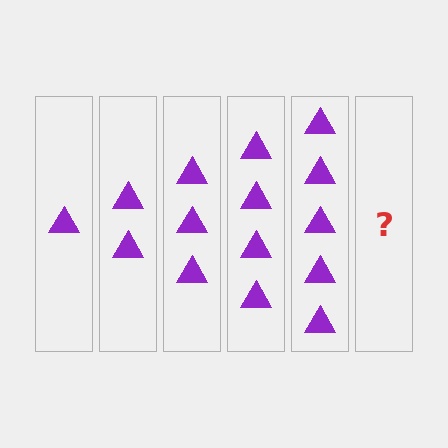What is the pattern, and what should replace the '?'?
The pattern is that each step adds one more triangle. The '?' should be 6 triangles.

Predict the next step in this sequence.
The next step is 6 triangles.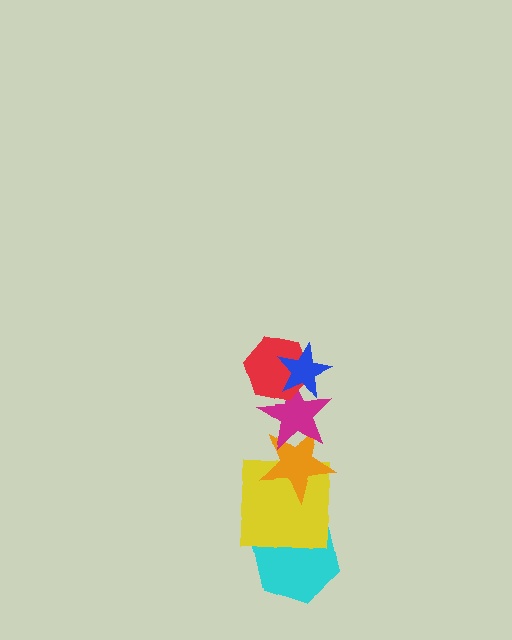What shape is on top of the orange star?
The magenta star is on top of the orange star.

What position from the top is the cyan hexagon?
The cyan hexagon is 6th from the top.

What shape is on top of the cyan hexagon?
The yellow square is on top of the cyan hexagon.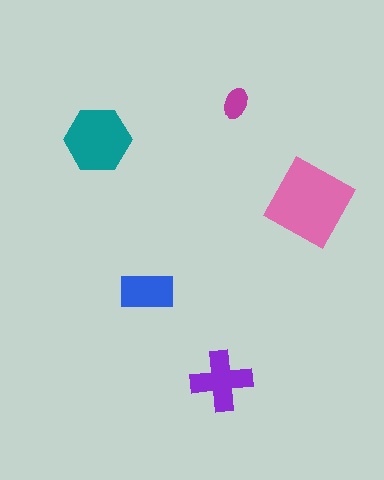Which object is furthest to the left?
The teal hexagon is leftmost.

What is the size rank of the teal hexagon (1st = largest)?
2nd.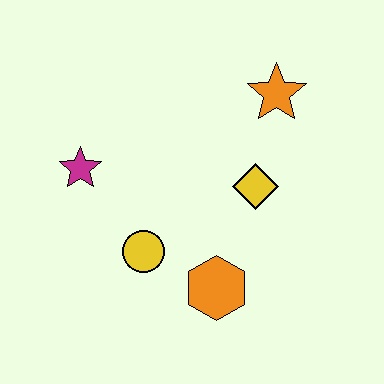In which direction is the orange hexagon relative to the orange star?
The orange hexagon is below the orange star.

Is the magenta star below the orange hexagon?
No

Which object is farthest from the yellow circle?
The orange star is farthest from the yellow circle.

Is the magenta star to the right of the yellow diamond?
No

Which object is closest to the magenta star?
The yellow circle is closest to the magenta star.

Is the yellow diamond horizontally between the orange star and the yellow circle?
Yes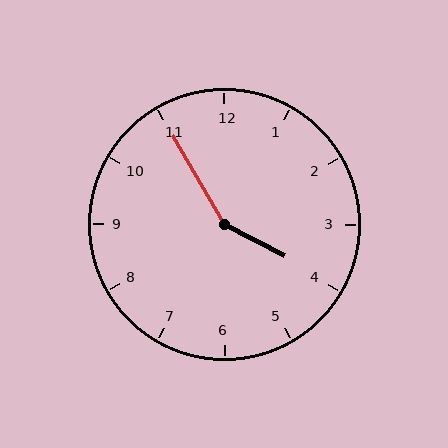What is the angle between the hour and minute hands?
Approximately 148 degrees.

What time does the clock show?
3:55.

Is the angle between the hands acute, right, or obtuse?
It is obtuse.